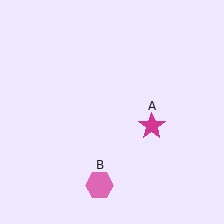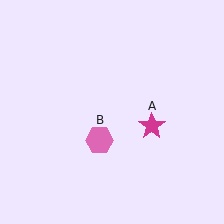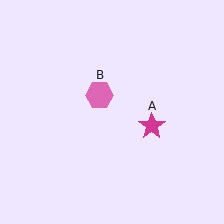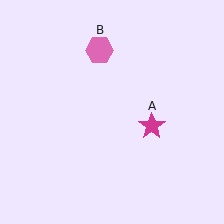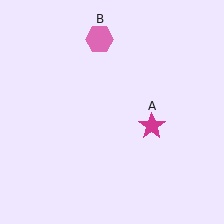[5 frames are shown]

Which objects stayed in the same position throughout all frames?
Magenta star (object A) remained stationary.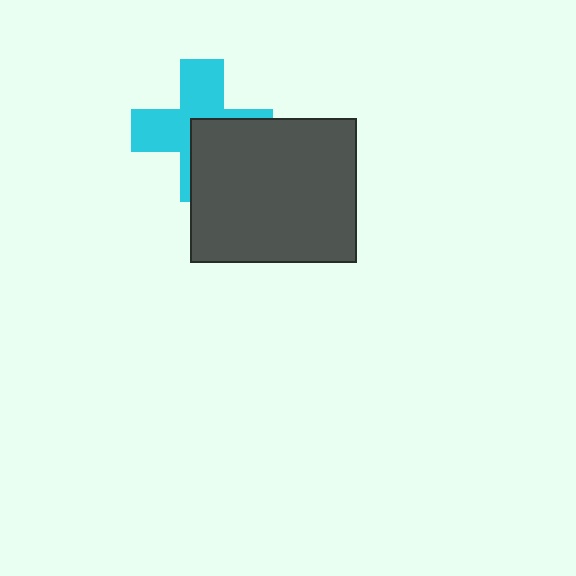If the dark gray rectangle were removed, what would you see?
You would see the complete cyan cross.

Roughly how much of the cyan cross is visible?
About half of it is visible (roughly 56%).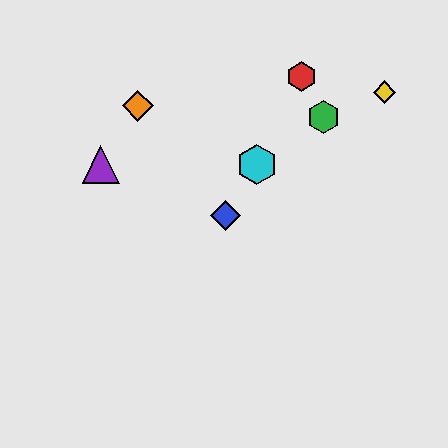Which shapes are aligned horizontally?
The purple triangle, the cyan hexagon are aligned horizontally.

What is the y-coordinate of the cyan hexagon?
The cyan hexagon is at y≈164.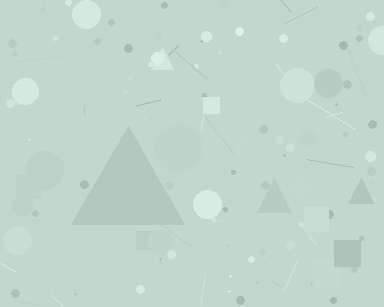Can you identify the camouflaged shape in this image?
The camouflaged shape is a triangle.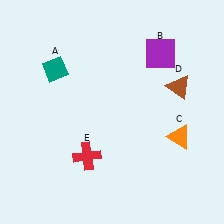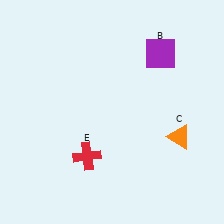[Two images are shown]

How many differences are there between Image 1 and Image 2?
There are 2 differences between the two images.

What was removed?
The brown triangle (D), the teal diamond (A) were removed in Image 2.